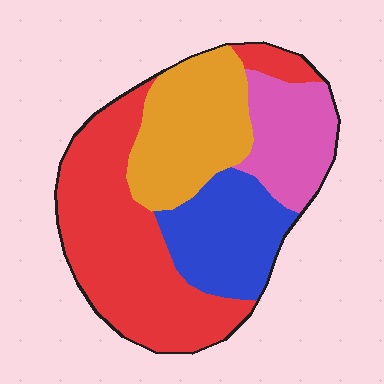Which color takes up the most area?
Red, at roughly 40%.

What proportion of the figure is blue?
Blue takes up about one fifth (1/5) of the figure.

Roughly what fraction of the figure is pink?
Pink covers roughly 15% of the figure.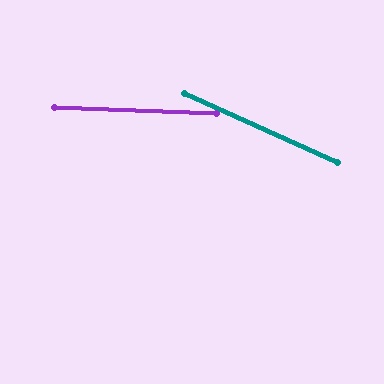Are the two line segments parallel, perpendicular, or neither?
Neither parallel nor perpendicular — they differ by about 22°.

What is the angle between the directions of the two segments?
Approximately 22 degrees.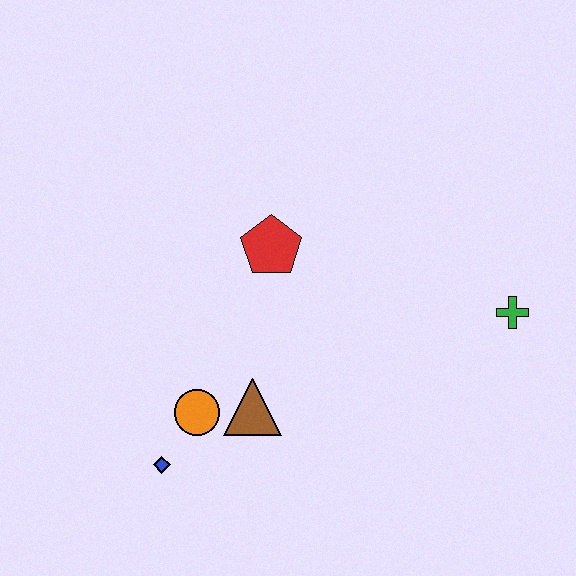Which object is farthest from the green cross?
The blue diamond is farthest from the green cross.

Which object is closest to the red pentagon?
The brown triangle is closest to the red pentagon.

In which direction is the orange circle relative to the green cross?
The orange circle is to the left of the green cross.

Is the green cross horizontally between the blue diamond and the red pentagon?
No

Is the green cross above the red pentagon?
No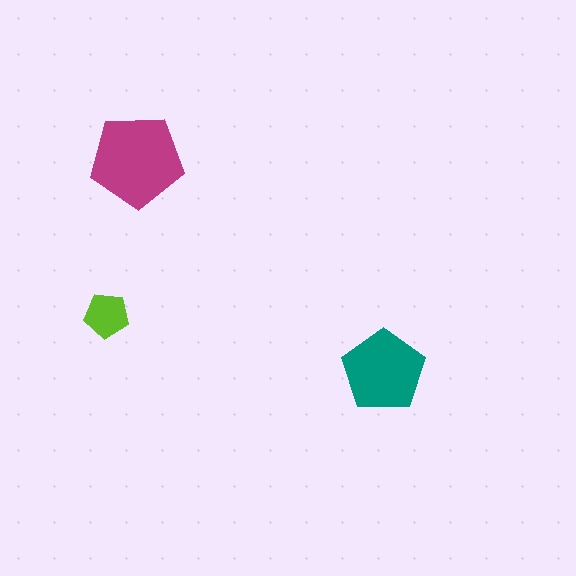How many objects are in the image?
There are 3 objects in the image.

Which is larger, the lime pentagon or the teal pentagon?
The teal one.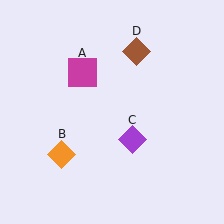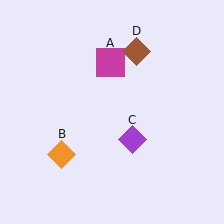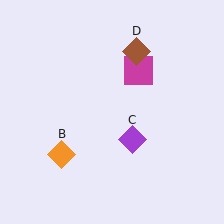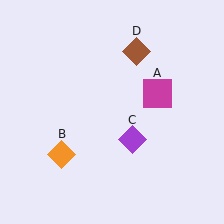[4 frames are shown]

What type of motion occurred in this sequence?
The magenta square (object A) rotated clockwise around the center of the scene.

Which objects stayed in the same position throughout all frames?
Orange diamond (object B) and purple diamond (object C) and brown diamond (object D) remained stationary.